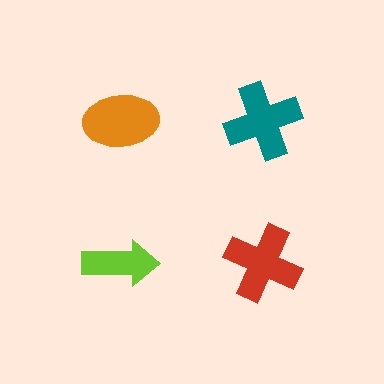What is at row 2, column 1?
A lime arrow.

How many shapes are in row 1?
2 shapes.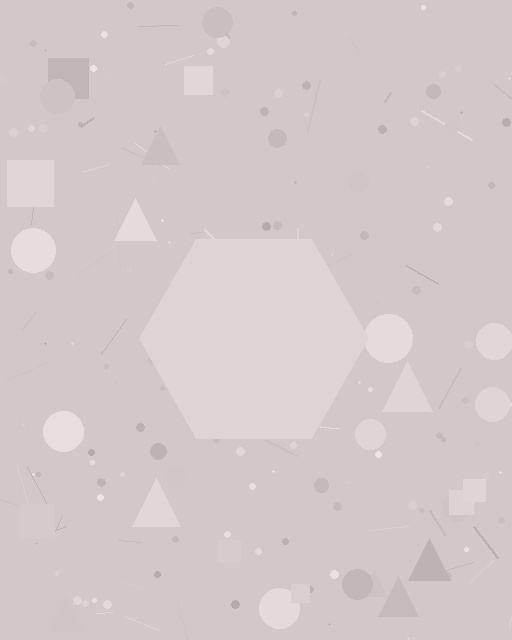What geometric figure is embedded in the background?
A hexagon is embedded in the background.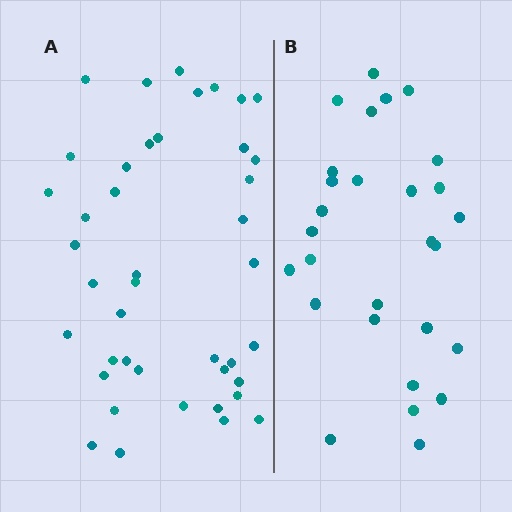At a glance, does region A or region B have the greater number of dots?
Region A (the left region) has more dots.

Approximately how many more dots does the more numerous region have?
Region A has approximately 15 more dots than region B.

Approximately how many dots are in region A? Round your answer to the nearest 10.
About 40 dots. (The exact count is 42, which rounds to 40.)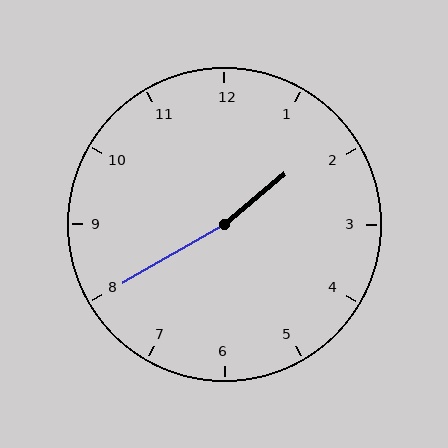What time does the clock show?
1:40.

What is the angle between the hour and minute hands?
Approximately 170 degrees.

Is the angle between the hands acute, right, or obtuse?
It is obtuse.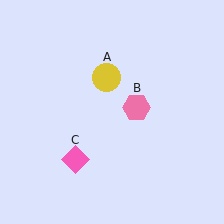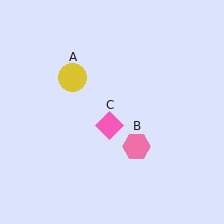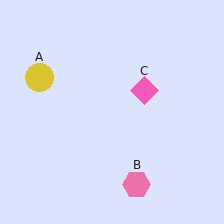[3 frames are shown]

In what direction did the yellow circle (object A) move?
The yellow circle (object A) moved left.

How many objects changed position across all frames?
3 objects changed position: yellow circle (object A), pink hexagon (object B), pink diamond (object C).